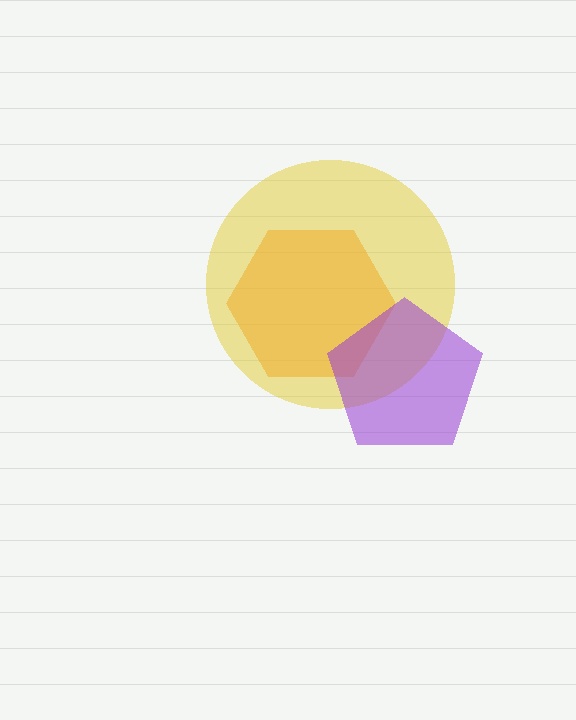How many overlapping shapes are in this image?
There are 3 overlapping shapes in the image.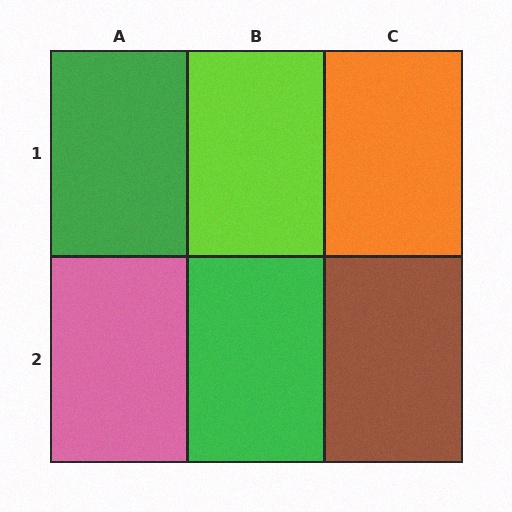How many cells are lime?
1 cell is lime.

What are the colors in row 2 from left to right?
Pink, green, brown.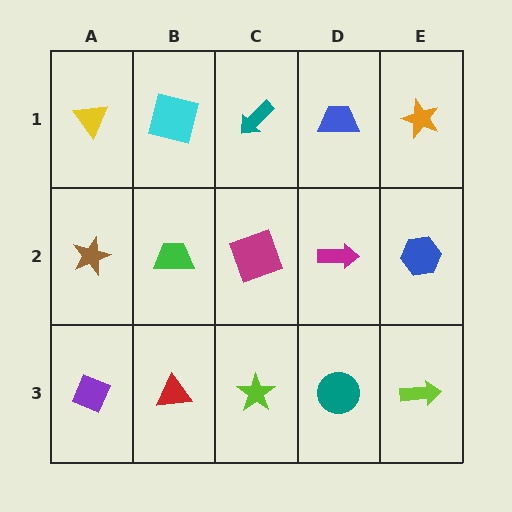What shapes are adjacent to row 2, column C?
A teal arrow (row 1, column C), a lime star (row 3, column C), a green trapezoid (row 2, column B), a magenta arrow (row 2, column D).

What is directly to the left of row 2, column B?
A brown star.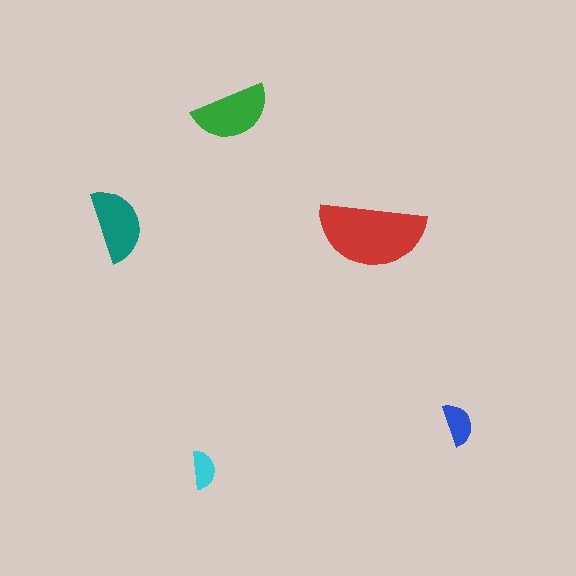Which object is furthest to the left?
The teal semicircle is leftmost.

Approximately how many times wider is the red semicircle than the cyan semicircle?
About 3 times wider.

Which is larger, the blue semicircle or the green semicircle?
The green one.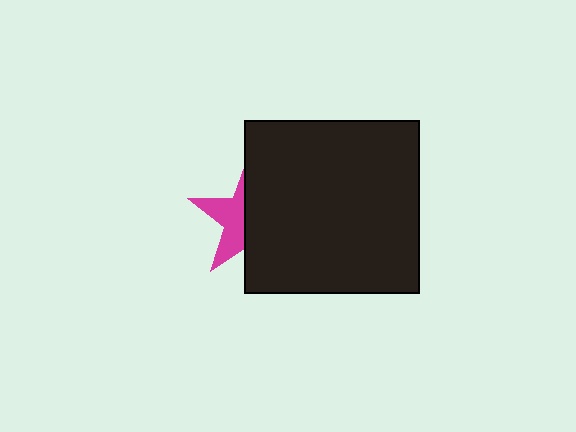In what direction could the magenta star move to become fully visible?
The magenta star could move left. That would shift it out from behind the black rectangle entirely.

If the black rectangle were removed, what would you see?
You would see the complete magenta star.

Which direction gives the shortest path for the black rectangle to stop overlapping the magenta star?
Moving right gives the shortest separation.